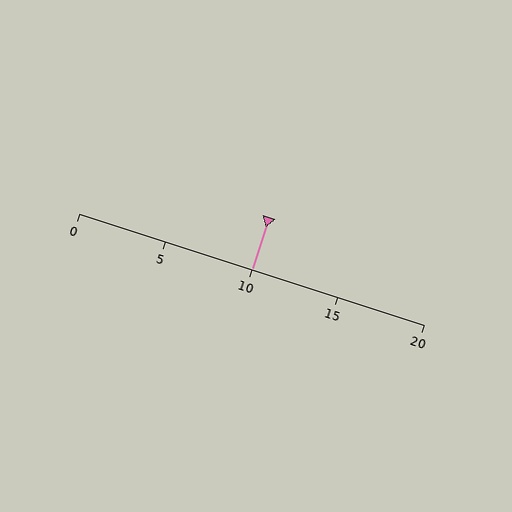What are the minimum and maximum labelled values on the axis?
The axis runs from 0 to 20.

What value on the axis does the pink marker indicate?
The marker indicates approximately 10.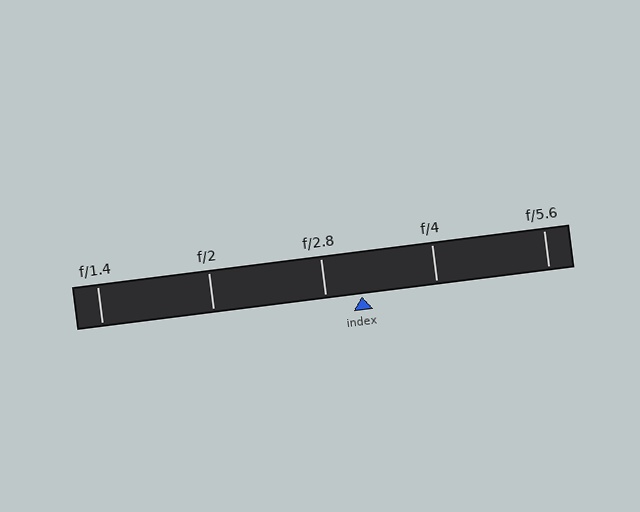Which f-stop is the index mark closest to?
The index mark is closest to f/2.8.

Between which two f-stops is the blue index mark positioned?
The index mark is between f/2.8 and f/4.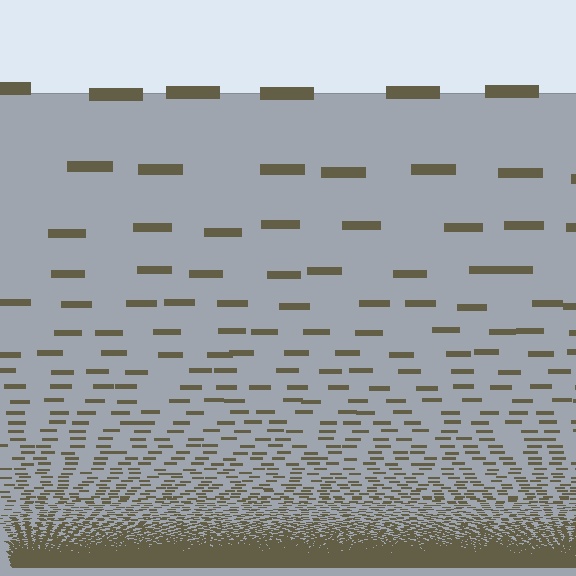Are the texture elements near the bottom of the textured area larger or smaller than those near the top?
Smaller. The gradient is inverted — elements near the bottom are smaller and denser.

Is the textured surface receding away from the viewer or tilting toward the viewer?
The surface appears to tilt toward the viewer. Texture elements get larger and sparser toward the top.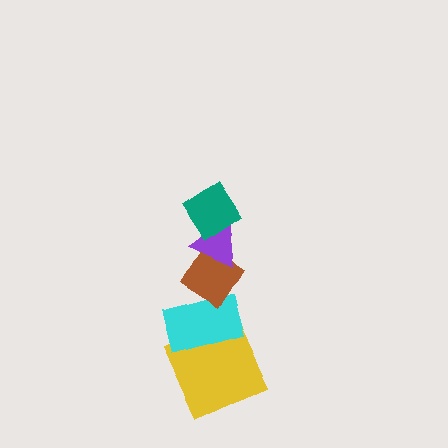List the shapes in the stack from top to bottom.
From top to bottom: the teal diamond, the purple triangle, the brown diamond, the cyan rectangle, the yellow square.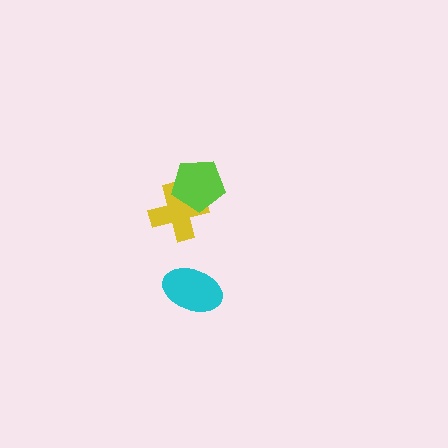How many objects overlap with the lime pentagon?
1 object overlaps with the lime pentagon.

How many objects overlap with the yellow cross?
1 object overlaps with the yellow cross.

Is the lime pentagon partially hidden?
No, no other shape covers it.